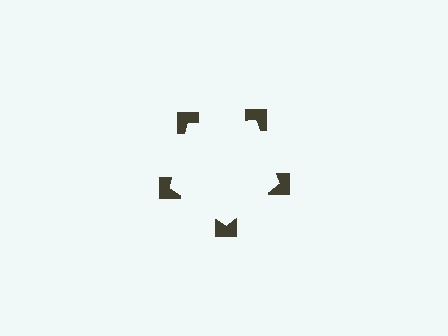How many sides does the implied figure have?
5 sides.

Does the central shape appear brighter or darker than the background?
It typically appears slightly brighter than the background, even though no actual brightness change is drawn.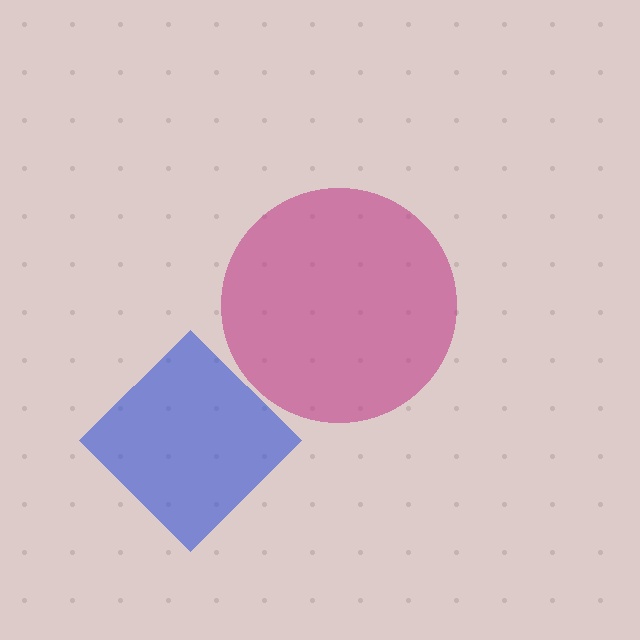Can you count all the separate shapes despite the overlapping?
Yes, there are 2 separate shapes.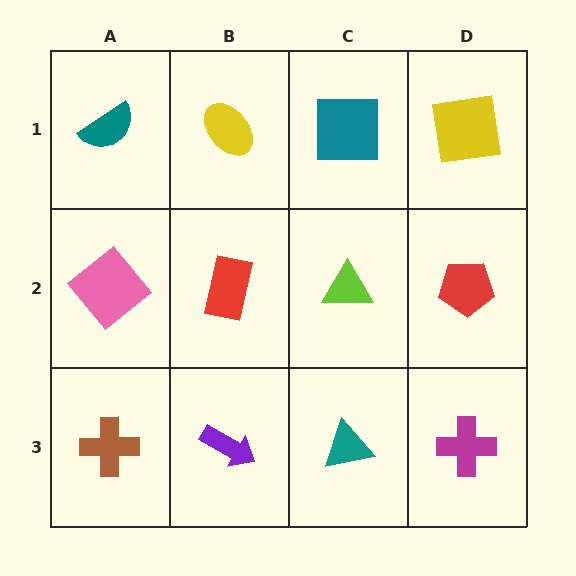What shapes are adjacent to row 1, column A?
A pink diamond (row 2, column A), a yellow ellipse (row 1, column B).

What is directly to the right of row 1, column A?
A yellow ellipse.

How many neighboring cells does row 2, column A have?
3.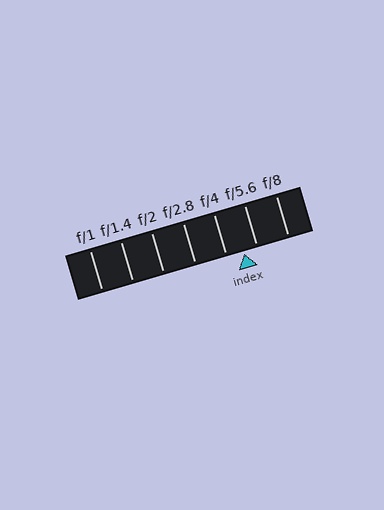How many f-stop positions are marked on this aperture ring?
There are 7 f-stop positions marked.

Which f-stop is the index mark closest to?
The index mark is closest to f/5.6.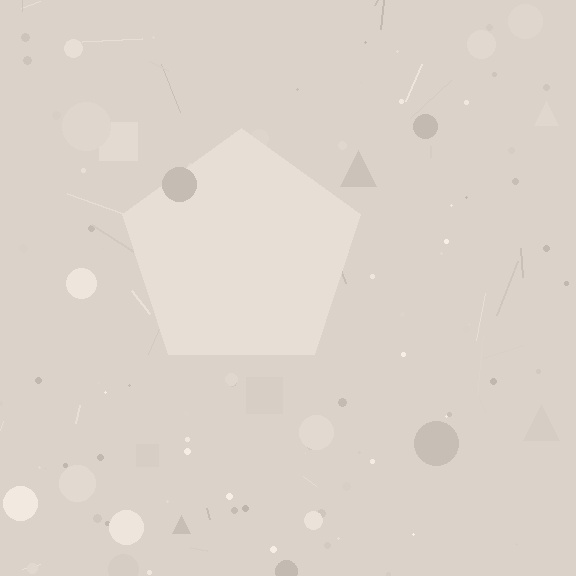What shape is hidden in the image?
A pentagon is hidden in the image.